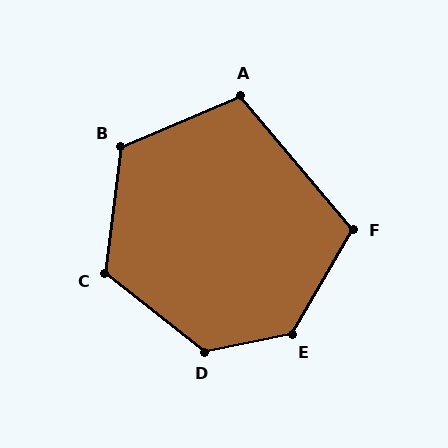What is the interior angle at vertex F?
Approximately 110 degrees (obtuse).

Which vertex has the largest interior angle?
E, at approximately 132 degrees.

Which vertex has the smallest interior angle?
A, at approximately 107 degrees.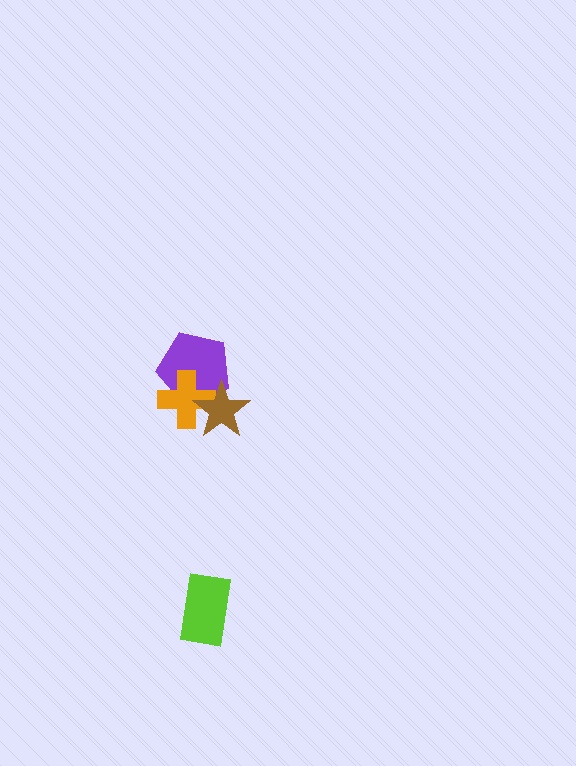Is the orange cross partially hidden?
Yes, it is partially covered by another shape.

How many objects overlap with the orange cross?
2 objects overlap with the orange cross.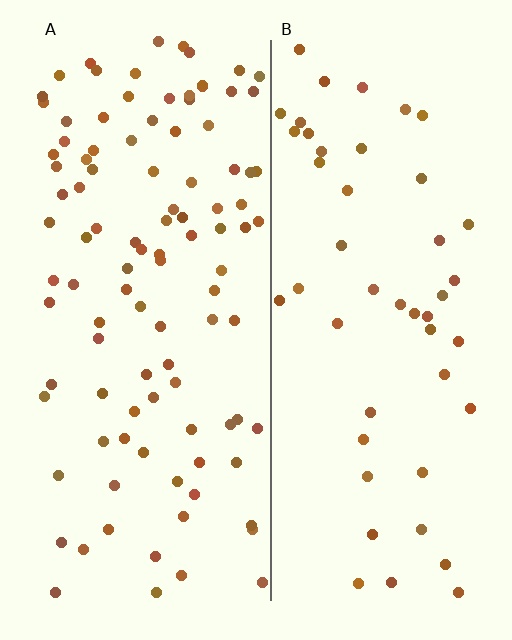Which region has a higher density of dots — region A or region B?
A (the left).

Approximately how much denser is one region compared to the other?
Approximately 2.1× — region A over region B.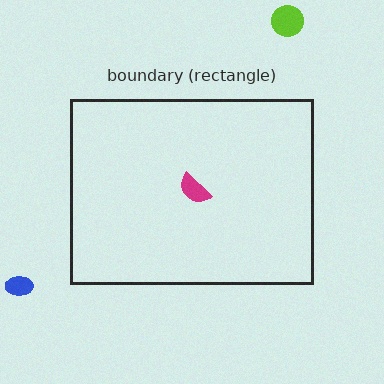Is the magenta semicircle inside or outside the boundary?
Inside.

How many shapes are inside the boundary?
1 inside, 2 outside.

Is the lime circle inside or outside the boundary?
Outside.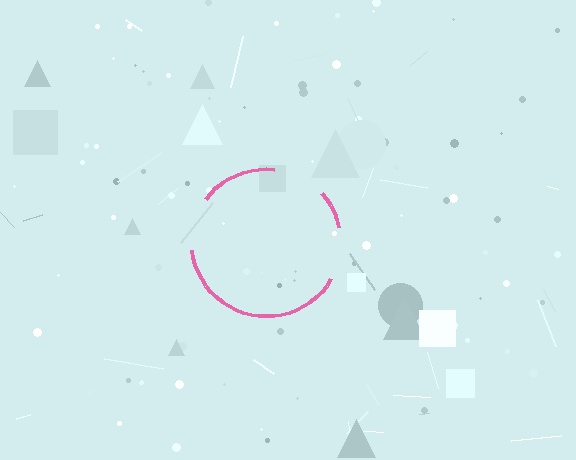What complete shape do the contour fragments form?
The contour fragments form a circle.